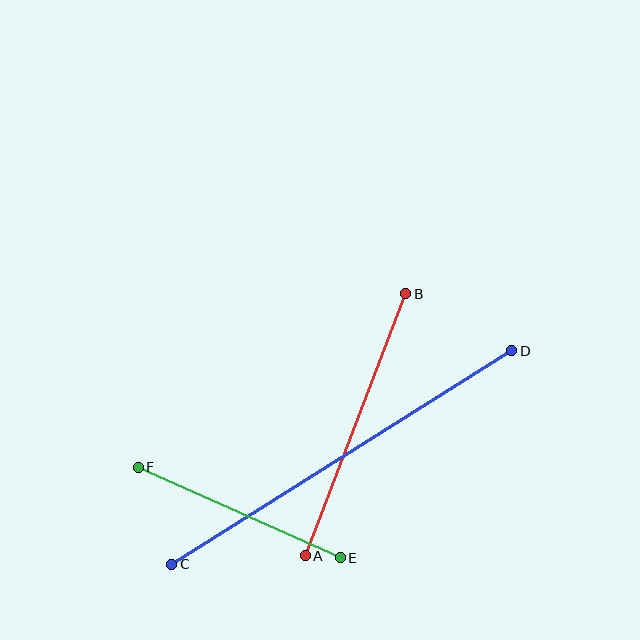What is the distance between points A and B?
The distance is approximately 280 pixels.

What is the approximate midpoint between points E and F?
The midpoint is at approximately (239, 513) pixels.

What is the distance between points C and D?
The distance is approximately 402 pixels.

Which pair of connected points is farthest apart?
Points C and D are farthest apart.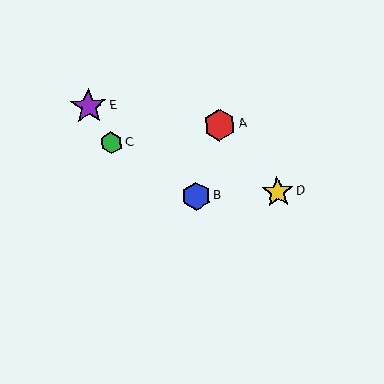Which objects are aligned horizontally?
Objects B, D are aligned horizontally.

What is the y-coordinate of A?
Object A is at y≈125.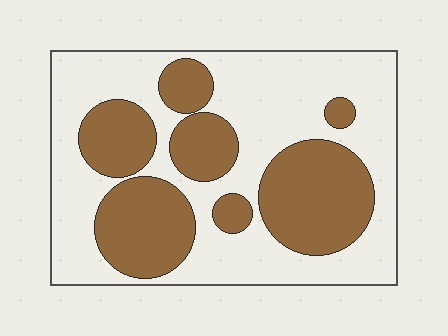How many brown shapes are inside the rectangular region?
7.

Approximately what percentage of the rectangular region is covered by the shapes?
Approximately 40%.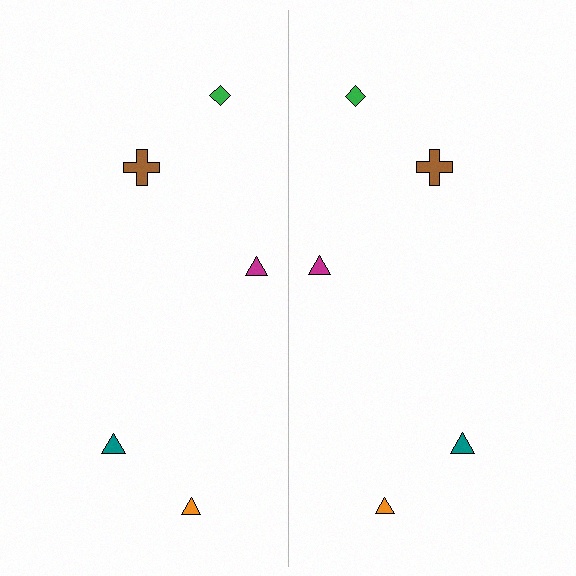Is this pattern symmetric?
Yes, this pattern has bilateral (reflection) symmetry.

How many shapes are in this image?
There are 10 shapes in this image.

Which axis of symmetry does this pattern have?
The pattern has a vertical axis of symmetry running through the center of the image.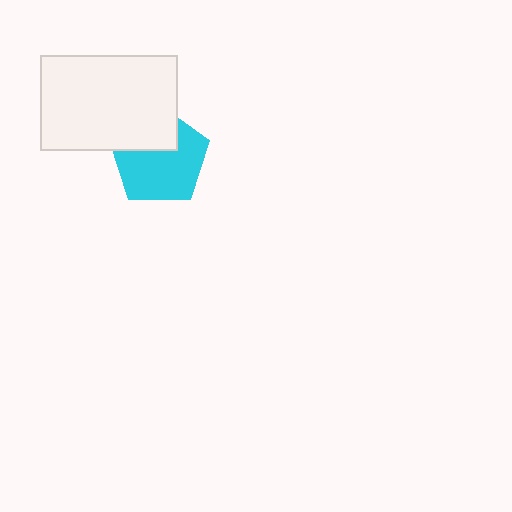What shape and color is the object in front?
The object in front is a white rectangle.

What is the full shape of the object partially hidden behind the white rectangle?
The partially hidden object is a cyan pentagon.